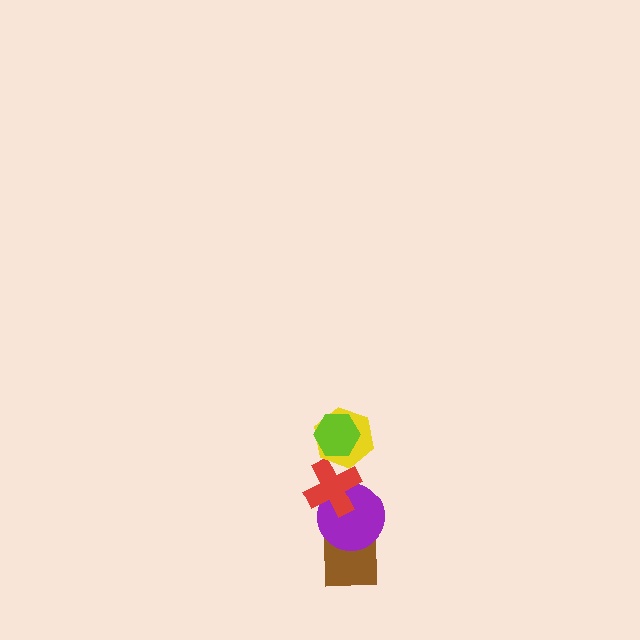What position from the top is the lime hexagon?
The lime hexagon is 1st from the top.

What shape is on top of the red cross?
The yellow hexagon is on top of the red cross.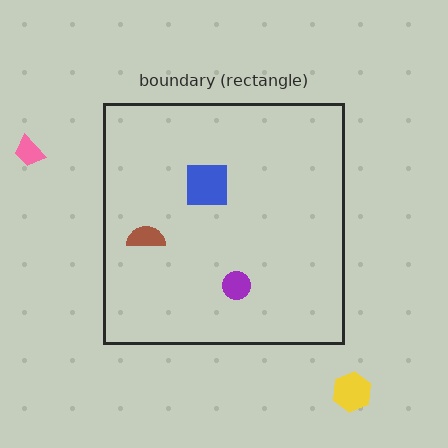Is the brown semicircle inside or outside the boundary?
Inside.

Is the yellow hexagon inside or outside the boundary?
Outside.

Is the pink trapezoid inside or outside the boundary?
Outside.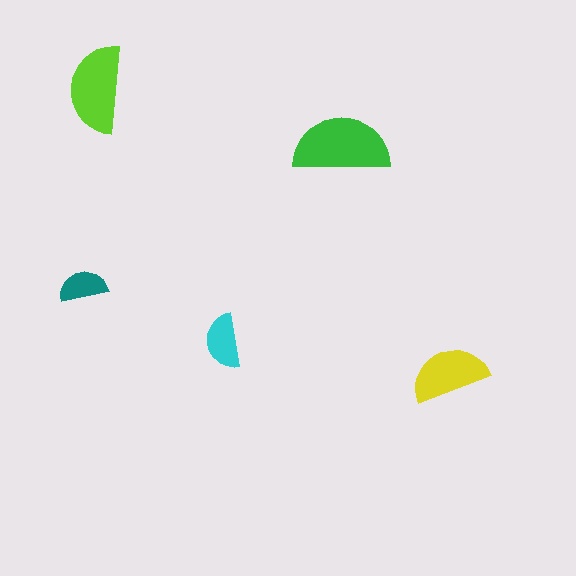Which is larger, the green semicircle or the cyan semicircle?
The green one.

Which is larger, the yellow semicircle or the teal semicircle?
The yellow one.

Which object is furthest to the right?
The yellow semicircle is rightmost.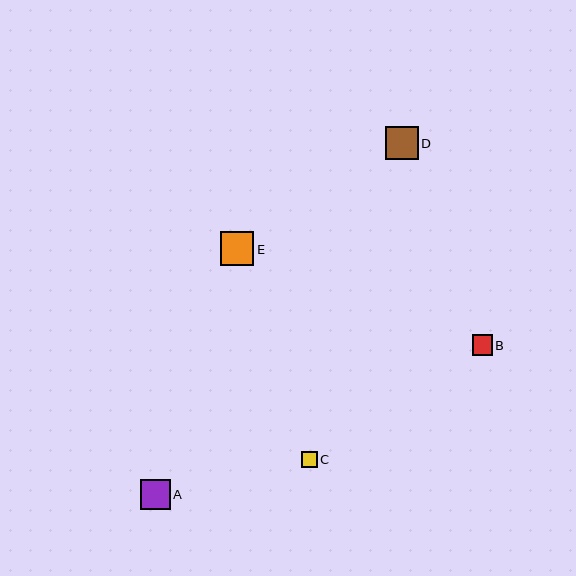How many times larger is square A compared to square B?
Square A is approximately 1.5 times the size of square B.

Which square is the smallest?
Square C is the smallest with a size of approximately 15 pixels.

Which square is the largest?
Square E is the largest with a size of approximately 34 pixels.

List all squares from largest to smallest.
From largest to smallest: E, D, A, B, C.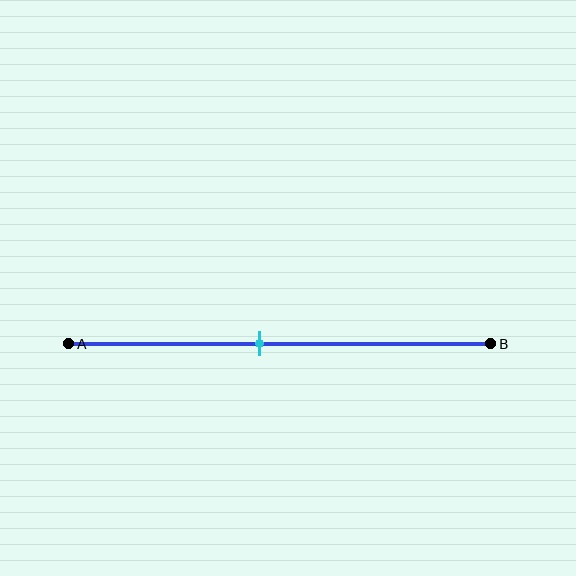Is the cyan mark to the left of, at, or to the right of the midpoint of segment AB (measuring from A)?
The cyan mark is to the left of the midpoint of segment AB.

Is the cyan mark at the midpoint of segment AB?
No, the mark is at about 45% from A, not at the 50% midpoint.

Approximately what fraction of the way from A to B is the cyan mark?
The cyan mark is approximately 45% of the way from A to B.